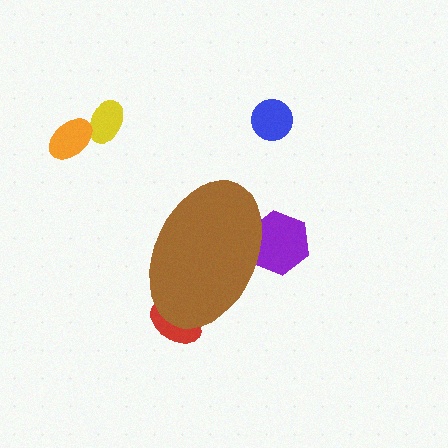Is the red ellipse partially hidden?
Yes, the red ellipse is partially hidden behind the brown ellipse.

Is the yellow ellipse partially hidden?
No, the yellow ellipse is fully visible.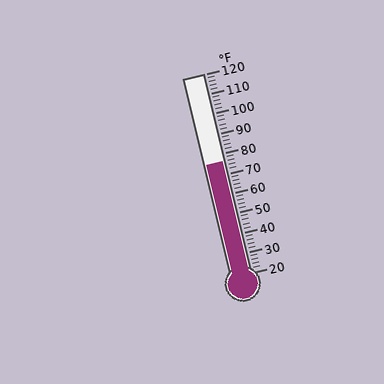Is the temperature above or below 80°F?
The temperature is below 80°F.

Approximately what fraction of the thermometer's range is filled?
The thermometer is filled to approximately 55% of its range.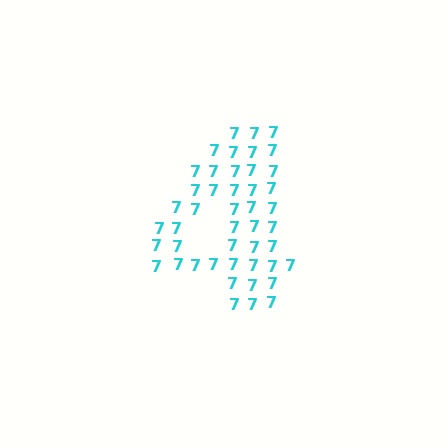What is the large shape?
The large shape is the digit 4.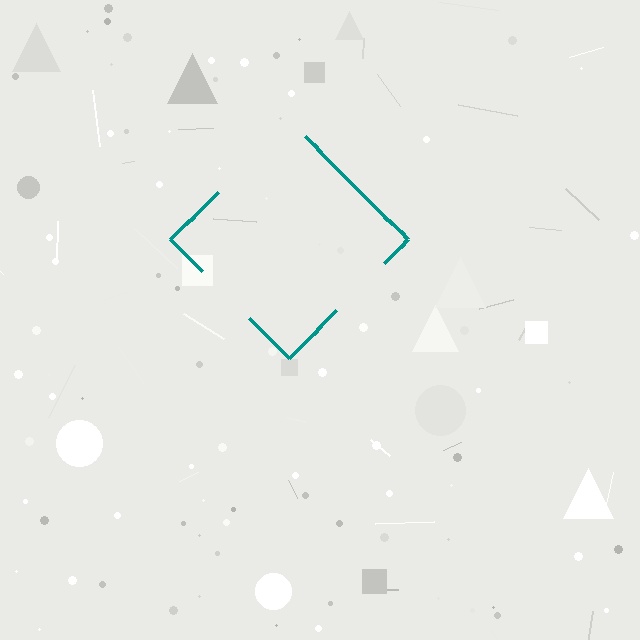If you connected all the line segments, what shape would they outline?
They would outline a diamond.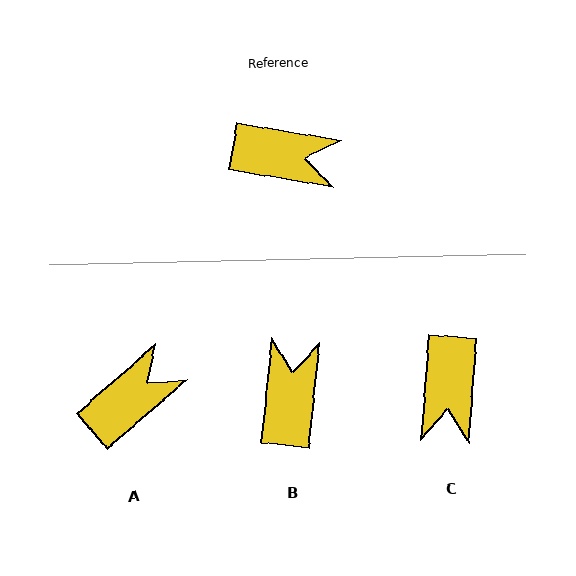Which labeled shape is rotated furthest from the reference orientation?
B, about 94 degrees away.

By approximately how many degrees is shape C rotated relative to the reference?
Approximately 85 degrees clockwise.